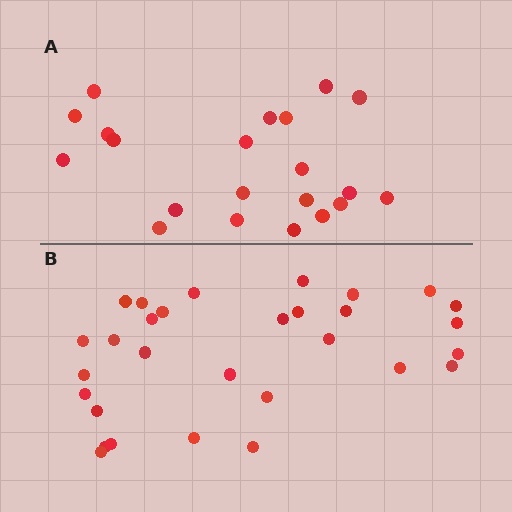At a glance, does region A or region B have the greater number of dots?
Region B (the bottom region) has more dots.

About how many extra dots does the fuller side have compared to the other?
Region B has roughly 8 or so more dots than region A.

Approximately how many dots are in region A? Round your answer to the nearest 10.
About 20 dots. (The exact count is 21, which rounds to 20.)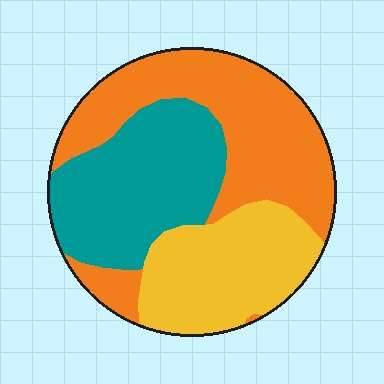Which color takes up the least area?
Yellow, at roughly 25%.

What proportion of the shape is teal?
Teal takes up between a quarter and a half of the shape.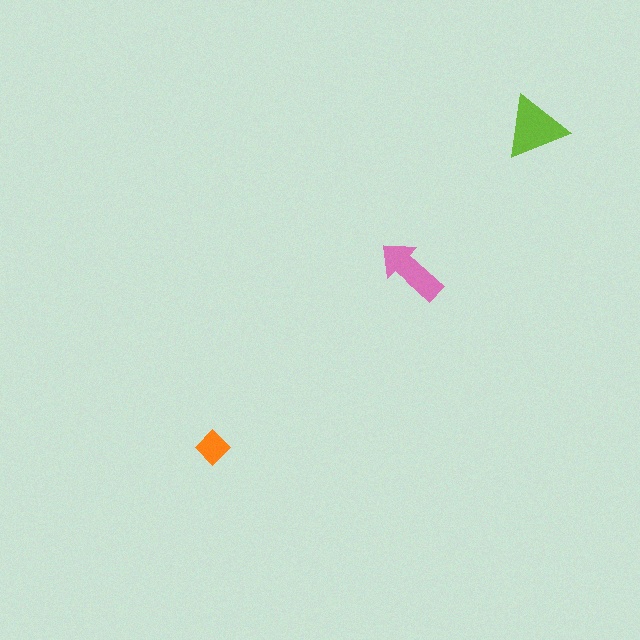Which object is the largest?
The lime triangle.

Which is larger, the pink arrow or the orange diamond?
The pink arrow.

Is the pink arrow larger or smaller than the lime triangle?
Smaller.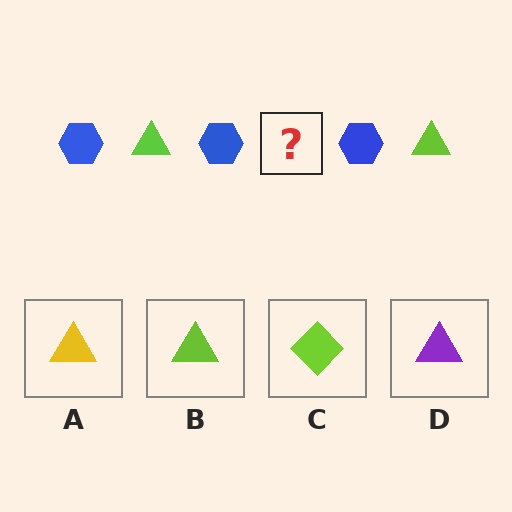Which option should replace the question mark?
Option B.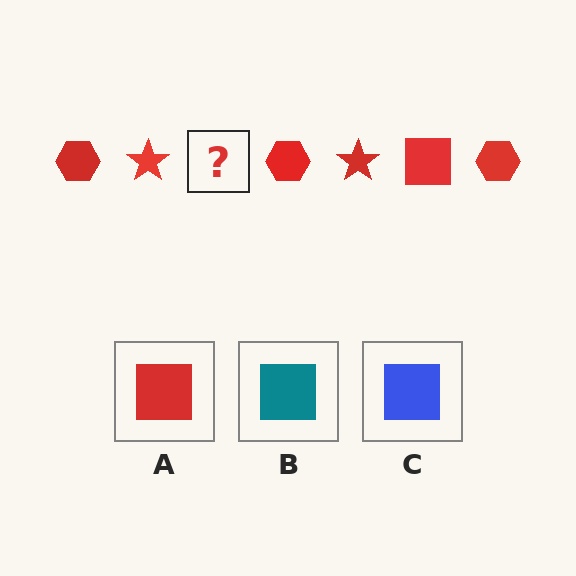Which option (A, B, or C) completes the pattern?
A.